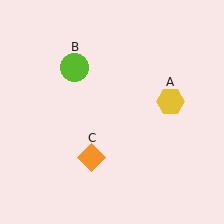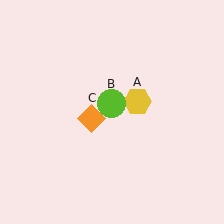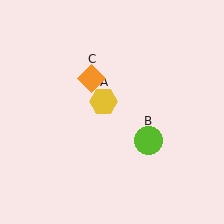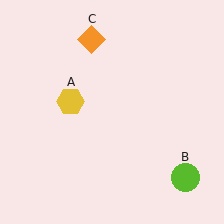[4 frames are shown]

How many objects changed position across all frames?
3 objects changed position: yellow hexagon (object A), lime circle (object B), orange diamond (object C).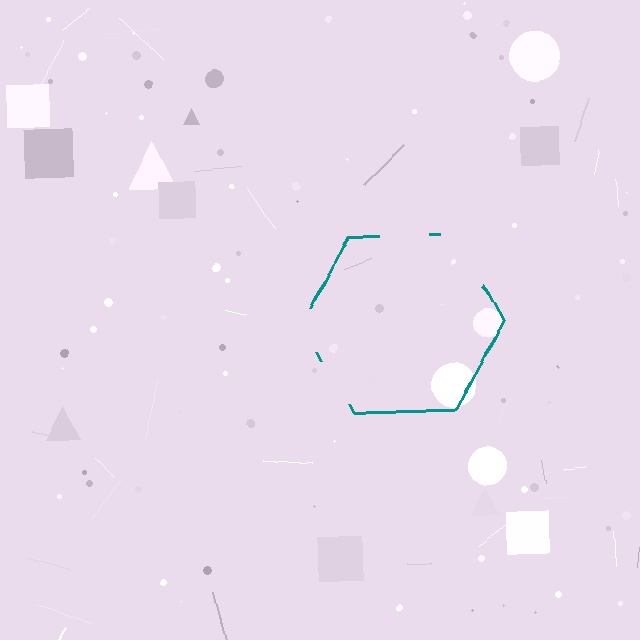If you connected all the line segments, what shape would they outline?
They would outline a hexagon.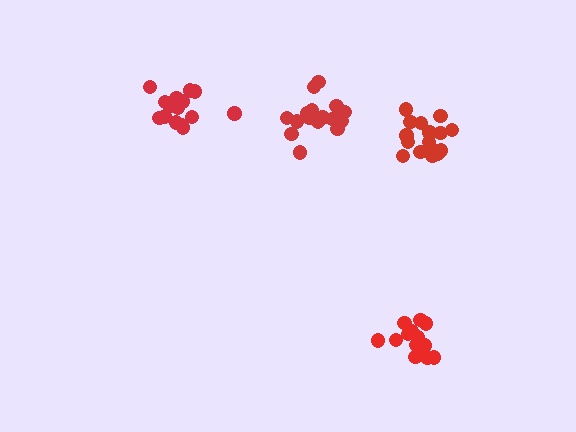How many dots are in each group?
Group 1: 16 dots, Group 2: 15 dots, Group 3: 17 dots, Group 4: 16 dots (64 total).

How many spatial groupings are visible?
There are 4 spatial groupings.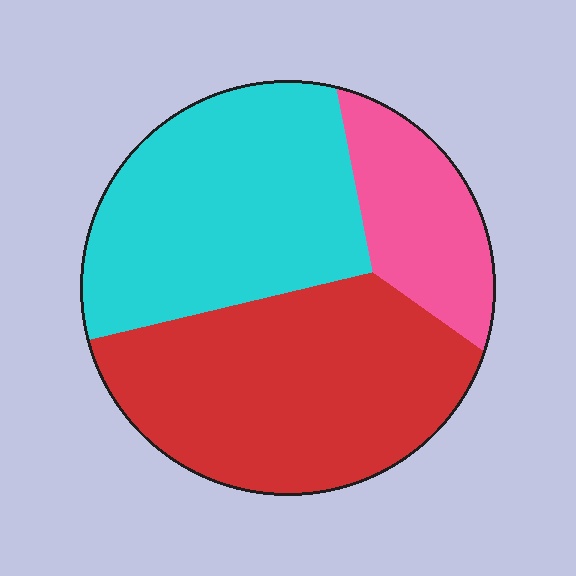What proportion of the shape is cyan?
Cyan takes up about two fifths (2/5) of the shape.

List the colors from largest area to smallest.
From largest to smallest: red, cyan, pink.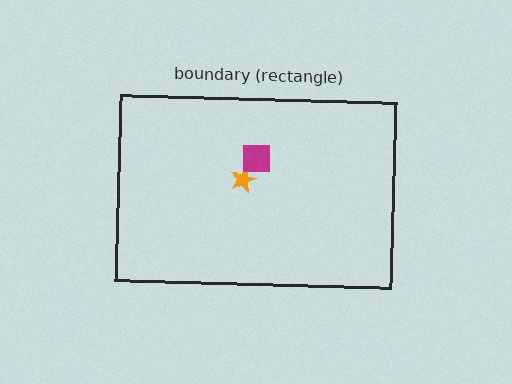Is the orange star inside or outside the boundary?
Inside.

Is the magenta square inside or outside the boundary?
Inside.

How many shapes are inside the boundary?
2 inside, 0 outside.